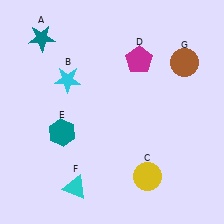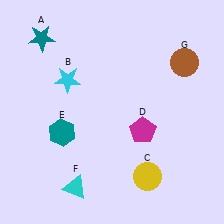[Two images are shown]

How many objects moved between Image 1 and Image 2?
1 object moved between the two images.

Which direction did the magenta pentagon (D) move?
The magenta pentagon (D) moved down.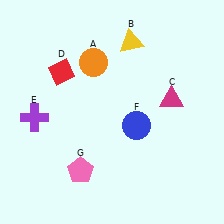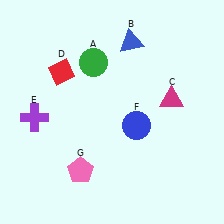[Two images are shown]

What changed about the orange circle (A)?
In Image 1, A is orange. In Image 2, it changed to green.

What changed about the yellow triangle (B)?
In Image 1, B is yellow. In Image 2, it changed to blue.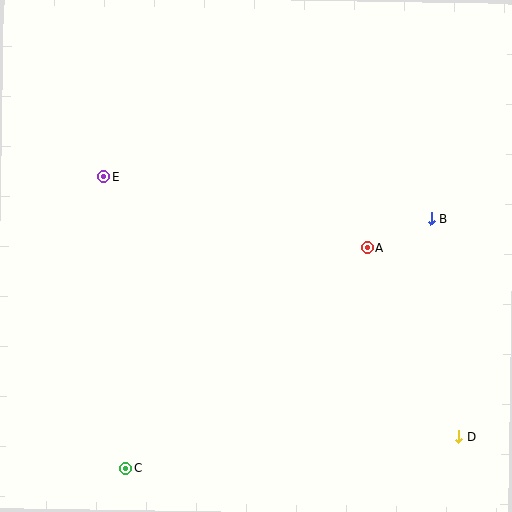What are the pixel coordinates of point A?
Point A is at (367, 248).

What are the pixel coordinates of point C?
Point C is at (125, 468).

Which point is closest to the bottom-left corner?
Point C is closest to the bottom-left corner.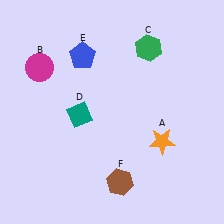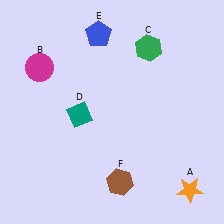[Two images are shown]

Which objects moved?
The objects that moved are: the orange star (A), the blue pentagon (E).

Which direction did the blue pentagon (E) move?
The blue pentagon (E) moved up.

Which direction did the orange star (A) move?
The orange star (A) moved down.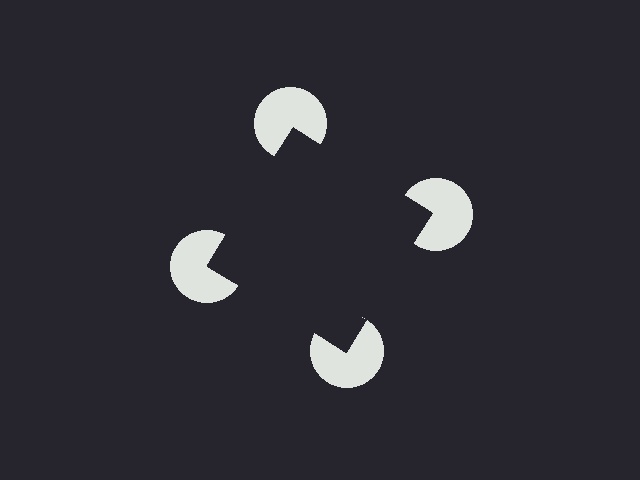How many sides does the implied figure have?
4 sides.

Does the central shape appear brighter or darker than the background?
It typically appears slightly darker than the background, even though no actual brightness change is drawn.